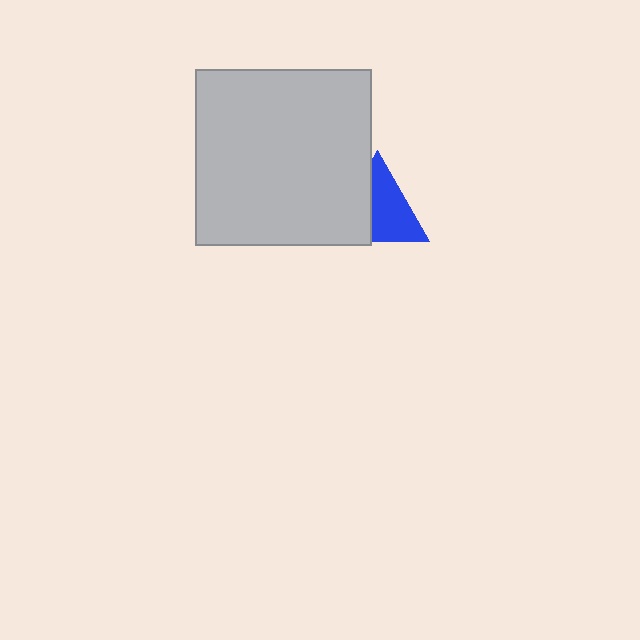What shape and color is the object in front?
The object in front is a light gray square.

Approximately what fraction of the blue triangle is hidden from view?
Roughly 40% of the blue triangle is hidden behind the light gray square.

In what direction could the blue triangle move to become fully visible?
The blue triangle could move right. That would shift it out from behind the light gray square entirely.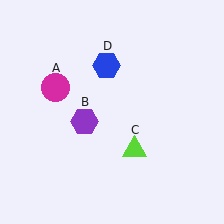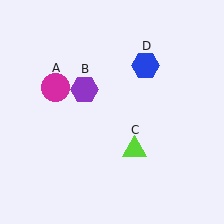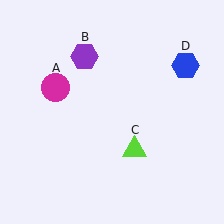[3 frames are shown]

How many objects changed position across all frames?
2 objects changed position: purple hexagon (object B), blue hexagon (object D).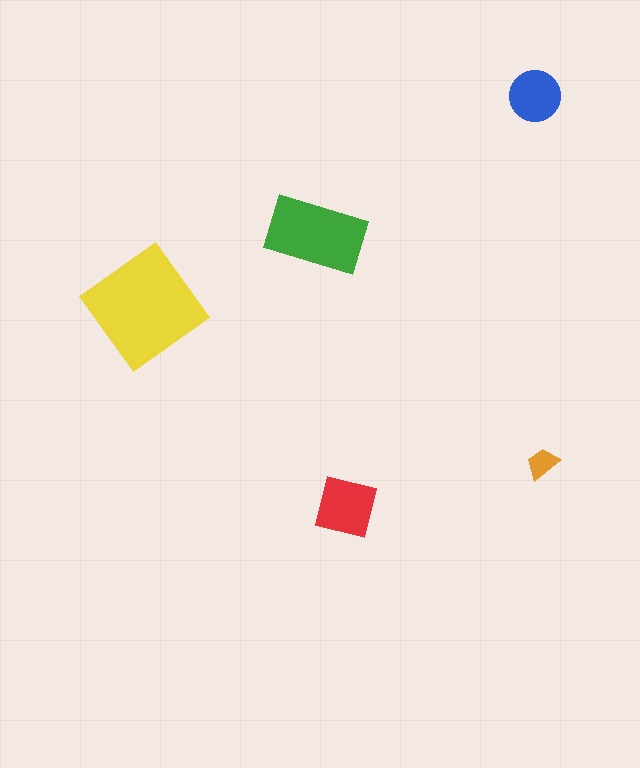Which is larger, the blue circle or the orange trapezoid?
The blue circle.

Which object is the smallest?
The orange trapezoid.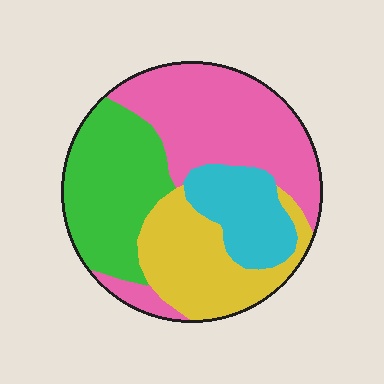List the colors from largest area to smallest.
From largest to smallest: pink, green, yellow, cyan.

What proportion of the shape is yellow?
Yellow takes up less than a quarter of the shape.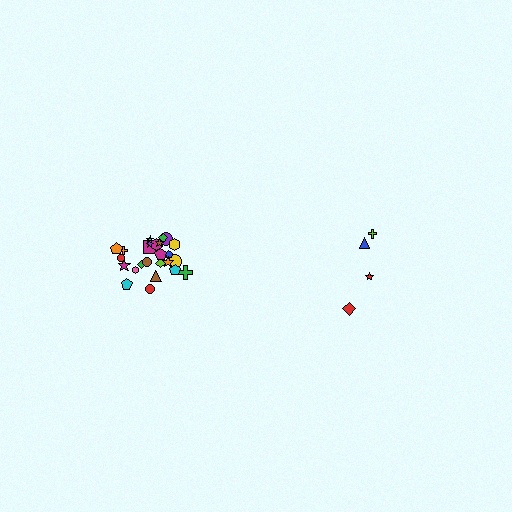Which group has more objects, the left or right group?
The left group.